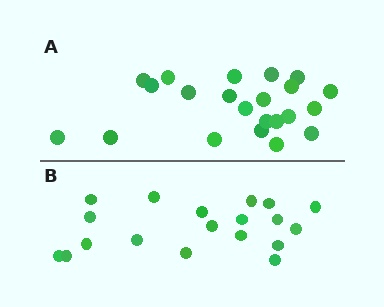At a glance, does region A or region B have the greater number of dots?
Region A (the top region) has more dots.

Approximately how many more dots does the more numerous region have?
Region A has just a few more — roughly 2 or 3 more dots than region B.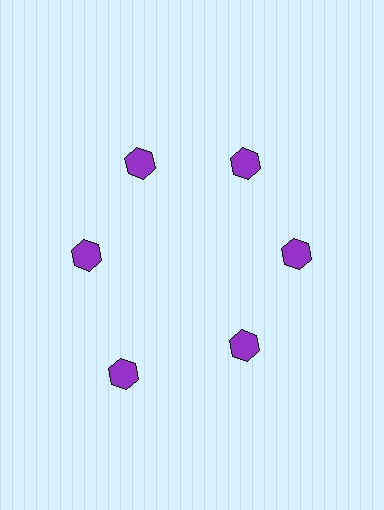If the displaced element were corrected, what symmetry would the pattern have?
It would have 6-fold rotational symmetry — the pattern would map onto itself every 60 degrees.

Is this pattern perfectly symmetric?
No. The 6 purple hexagons are arranged in a ring, but one element near the 7 o'clock position is pushed outward from the center, breaking the 6-fold rotational symmetry.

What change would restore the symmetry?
The symmetry would be restored by moving it inward, back onto the ring so that all 6 hexagons sit at equal angles and equal distance from the center.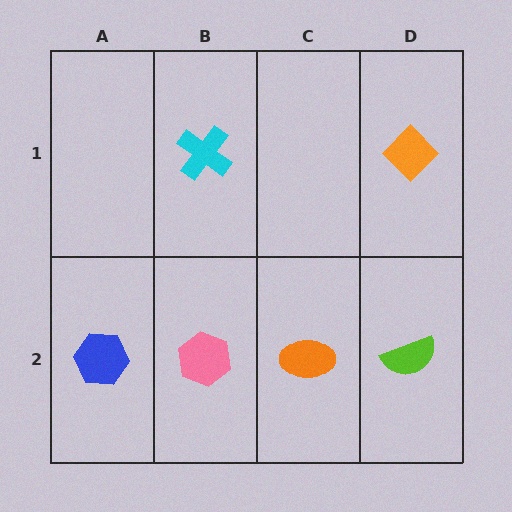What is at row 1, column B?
A cyan cross.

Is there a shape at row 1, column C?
No, that cell is empty.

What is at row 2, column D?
A lime semicircle.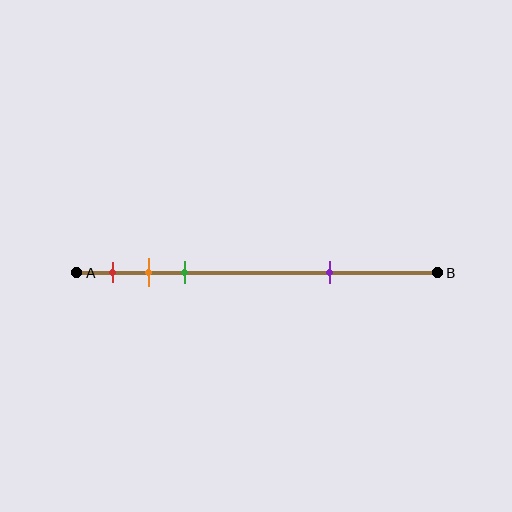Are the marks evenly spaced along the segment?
No, the marks are not evenly spaced.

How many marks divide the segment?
There are 4 marks dividing the segment.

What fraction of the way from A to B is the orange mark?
The orange mark is approximately 20% (0.2) of the way from A to B.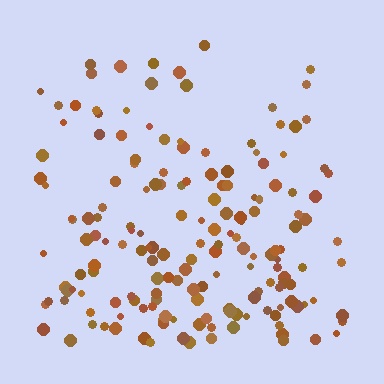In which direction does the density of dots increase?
From top to bottom, with the bottom side densest.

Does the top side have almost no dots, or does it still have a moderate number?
Still a moderate number, just noticeably fewer than the bottom.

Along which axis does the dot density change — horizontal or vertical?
Vertical.